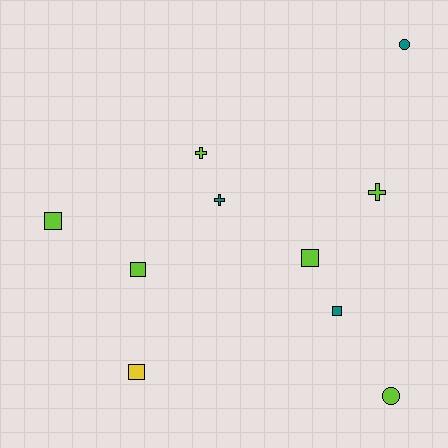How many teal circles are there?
There is 1 teal circle.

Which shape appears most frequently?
Square, with 5 objects.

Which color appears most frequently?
Lime, with 6 objects.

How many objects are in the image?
There are 10 objects.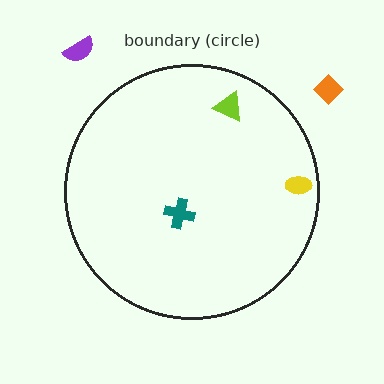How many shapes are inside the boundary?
3 inside, 2 outside.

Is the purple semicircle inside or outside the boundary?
Outside.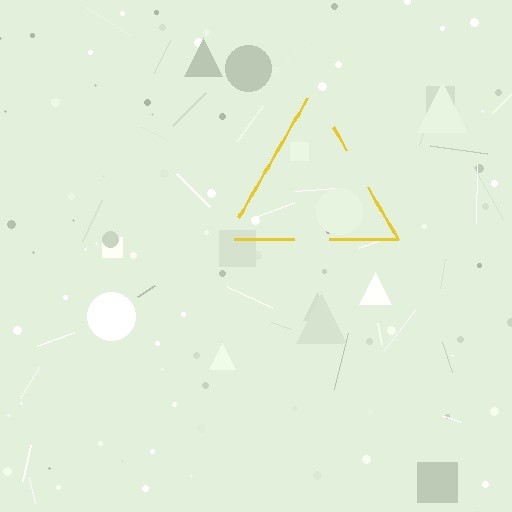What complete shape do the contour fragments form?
The contour fragments form a triangle.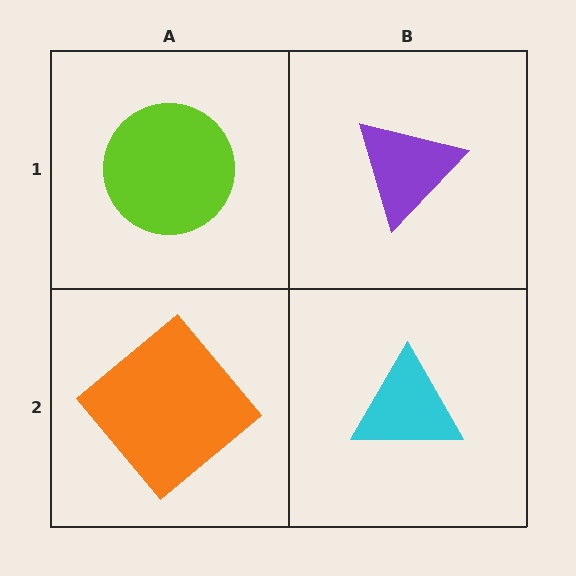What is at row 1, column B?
A purple triangle.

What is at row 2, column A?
An orange diamond.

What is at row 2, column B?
A cyan triangle.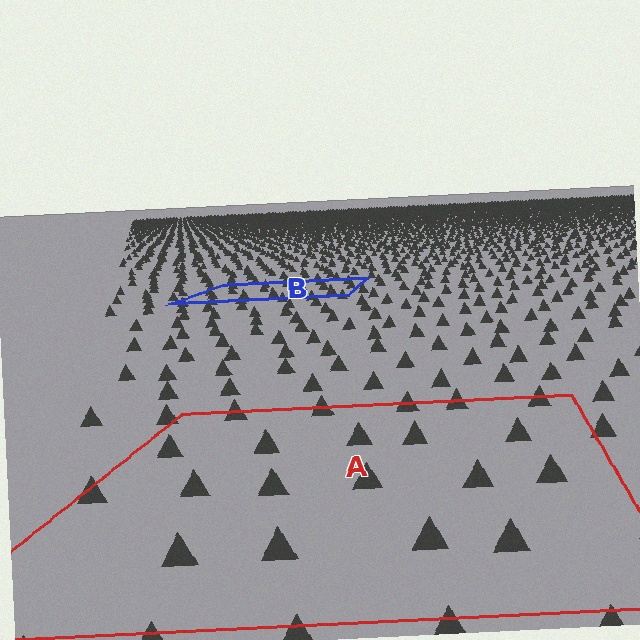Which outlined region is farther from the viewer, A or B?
Region B is farther from the viewer — the texture elements inside it appear smaller and more densely packed.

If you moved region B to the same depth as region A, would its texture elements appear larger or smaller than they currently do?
They would appear larger. At a closer depth, the same texture elements are projected at a bigger on-screen size.